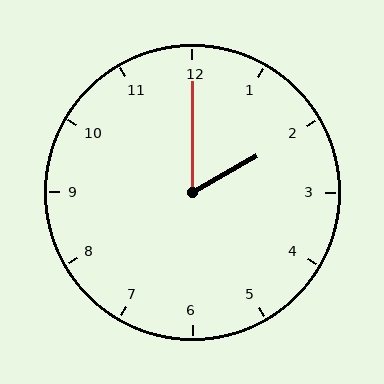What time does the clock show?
2:00.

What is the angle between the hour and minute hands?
Approximately 60 degrees.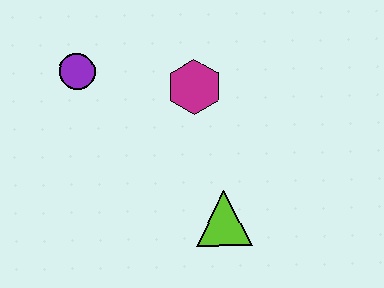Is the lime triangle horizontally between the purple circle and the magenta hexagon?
No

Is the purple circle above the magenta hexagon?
Yes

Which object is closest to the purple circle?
The magenta hexagon is closest to the purple circle.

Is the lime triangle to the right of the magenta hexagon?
Yes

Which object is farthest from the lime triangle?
The purple circle is farthest from the lime triangle.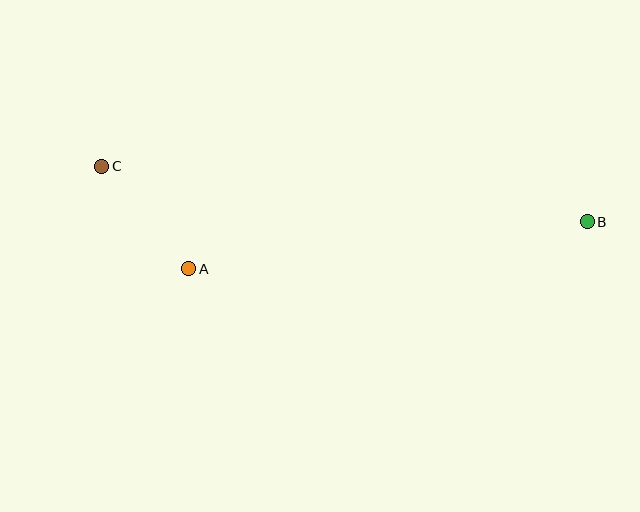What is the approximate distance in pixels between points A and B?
The distance between A and B is approximately 401 pixels.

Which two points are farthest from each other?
Points B and C are farthest from each other.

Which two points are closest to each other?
Points A and C are closest to each other.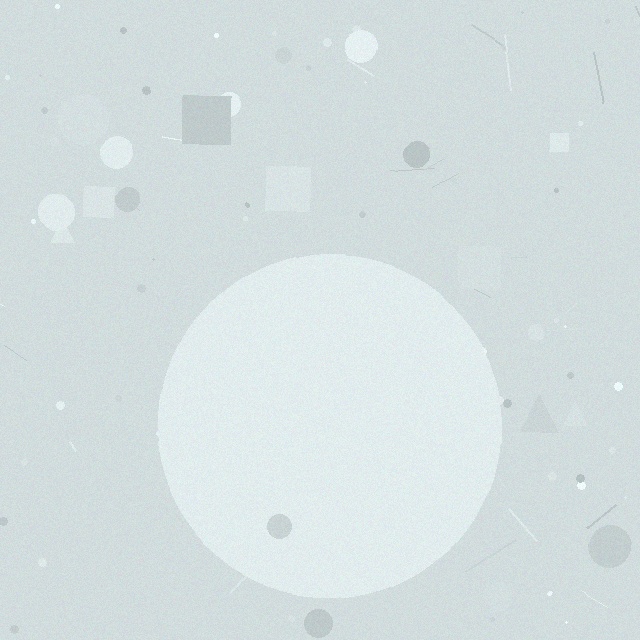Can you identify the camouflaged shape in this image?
The camouflaged shape is a circle.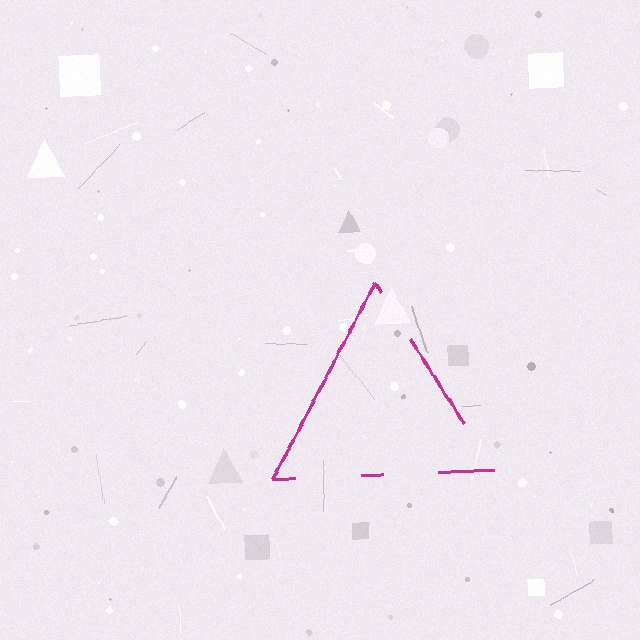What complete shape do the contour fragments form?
The contour fragments form a triangle.